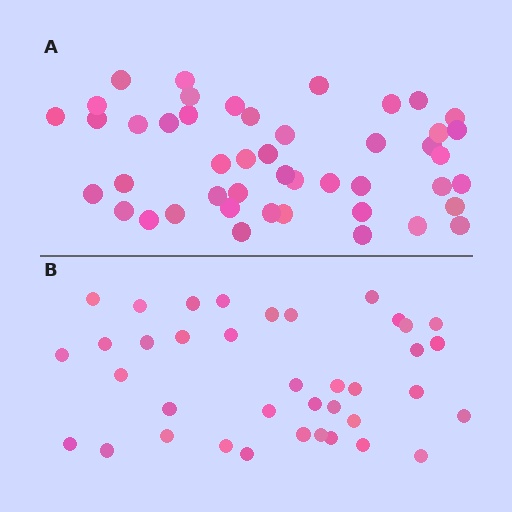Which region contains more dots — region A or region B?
Region A (the top region) has more dots.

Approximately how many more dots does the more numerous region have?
Region A has roughly 8 or so more dots than region B.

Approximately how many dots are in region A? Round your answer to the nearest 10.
About 50 dots. (The exact count is 46, which rounds to 50.)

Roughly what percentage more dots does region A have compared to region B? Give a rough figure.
About 20% more.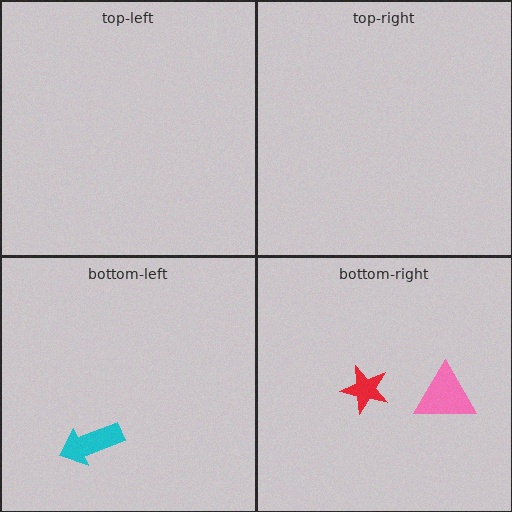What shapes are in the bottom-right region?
The pink triangle, the red star.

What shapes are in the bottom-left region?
The cyan arrow.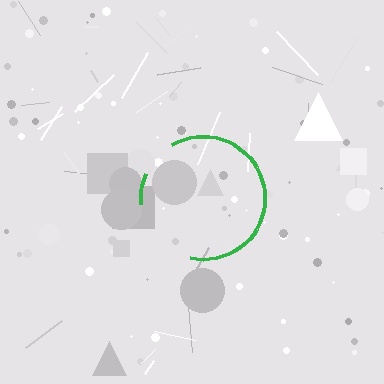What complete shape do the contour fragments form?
The contour fragments form a circle.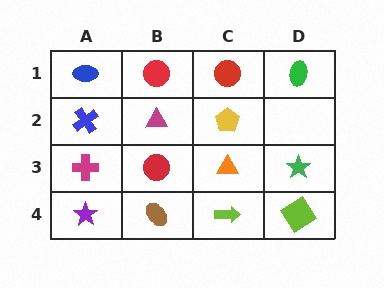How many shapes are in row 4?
4 shapes.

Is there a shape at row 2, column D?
No, that cell is empty.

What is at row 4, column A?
A purple star.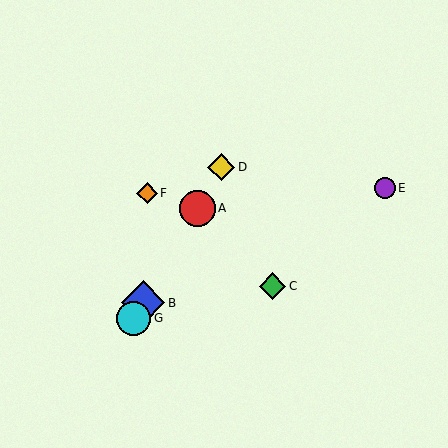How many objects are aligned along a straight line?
4 objects (A, B, D, G) are aligned along a straight line.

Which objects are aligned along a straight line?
Objects A, B, D, G are aligned along a straight line.